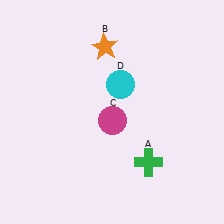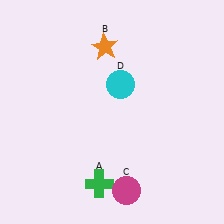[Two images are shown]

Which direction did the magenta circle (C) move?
The magenta circle (C) moved down.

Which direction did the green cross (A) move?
The green cross (A) moved left.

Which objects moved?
The objects that moved are: the green cross (A), the magenta circle (C).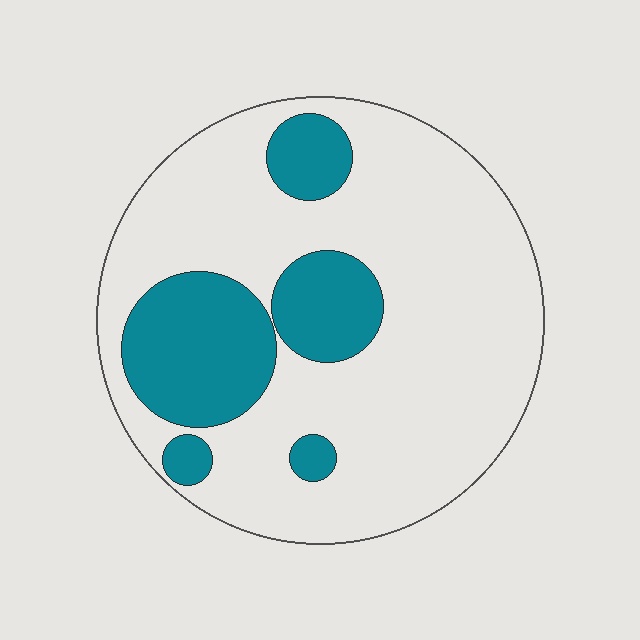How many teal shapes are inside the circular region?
5.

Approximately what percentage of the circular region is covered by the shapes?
Approximately 25%.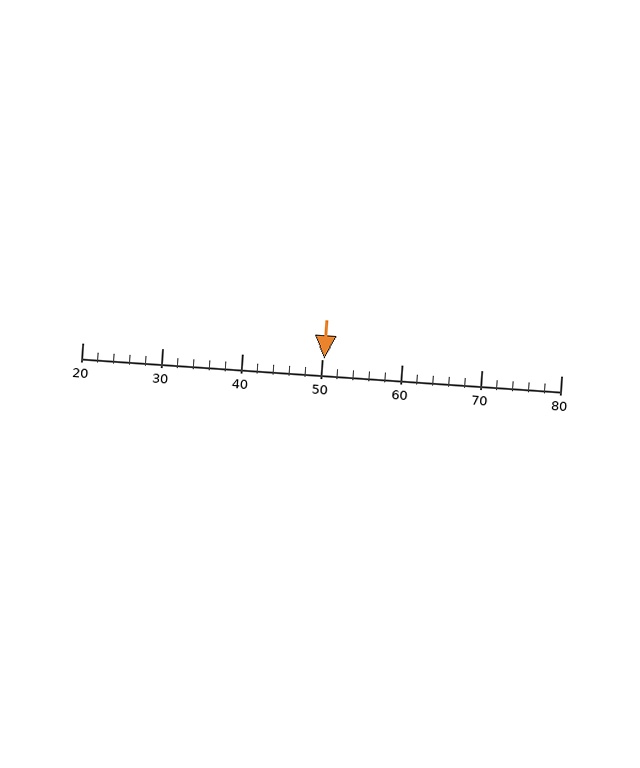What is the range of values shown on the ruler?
The ruler shows values from 20 to 80.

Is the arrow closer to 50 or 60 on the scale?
The arrow is closer to 50.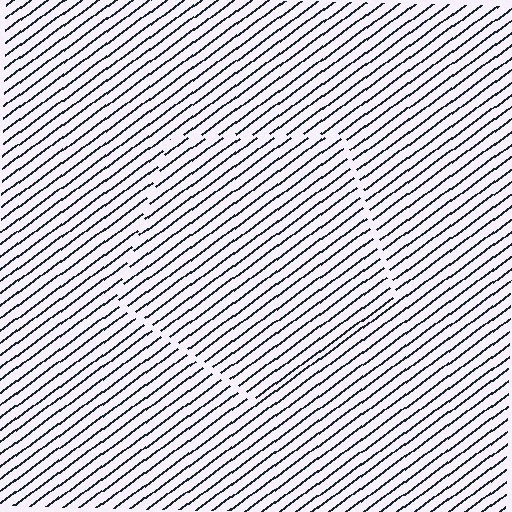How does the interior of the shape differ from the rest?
The interior of the shape contains the same grating, shifted by half a period — the contour is defined by the phase discontinuity where line-ends from the inner and outer gratings abut.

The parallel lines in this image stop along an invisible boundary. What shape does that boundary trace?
An illusory pentagon. The interior of the shape contains the same grating, shifted by half a period — the contour is defined by the phase discontinuity where line-ends from the inner and outer gratings abut.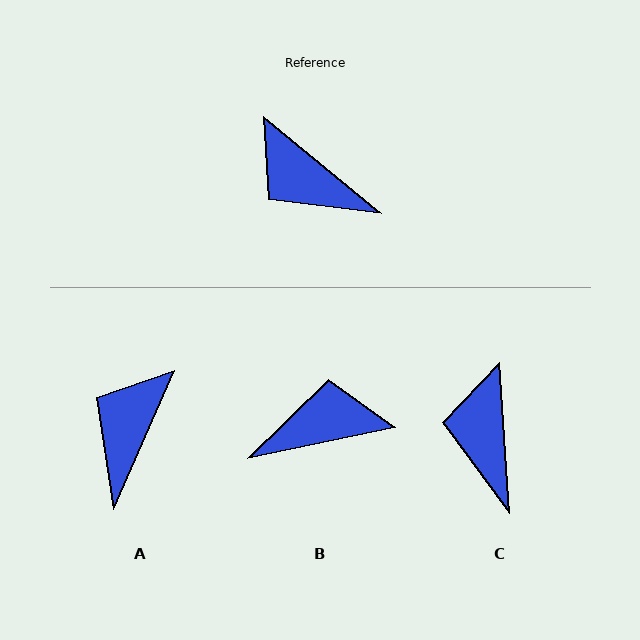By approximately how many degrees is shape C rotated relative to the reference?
Approximately 47 degrees clockwise.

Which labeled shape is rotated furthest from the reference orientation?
B, about 129 degrees away.